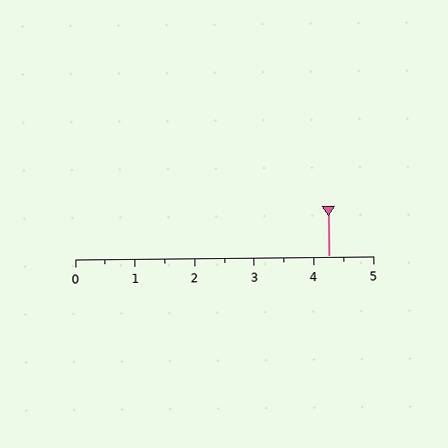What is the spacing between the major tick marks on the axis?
The major ticks are spaced 1 apart.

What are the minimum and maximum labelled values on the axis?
The axis runs from 0 to 5.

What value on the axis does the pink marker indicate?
The marker indicates approximately 4.2.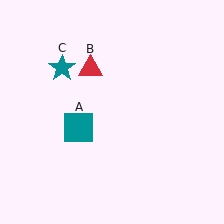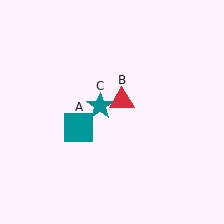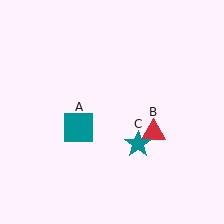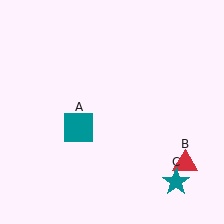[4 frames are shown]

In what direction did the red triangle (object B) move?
The red triangle (object B) moved down and to the right.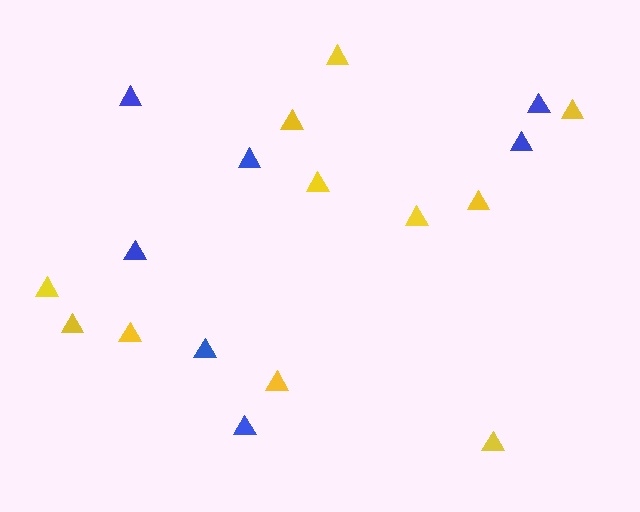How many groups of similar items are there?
There are 2 groups: one group of yellow triangles (11) and one group of blue triangles (7).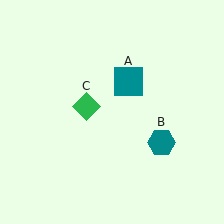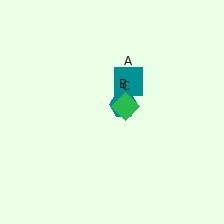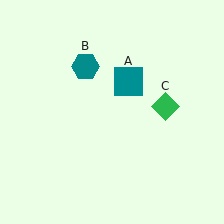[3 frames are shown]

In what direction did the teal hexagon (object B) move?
The teal hexagon (object B) moved up and to the left.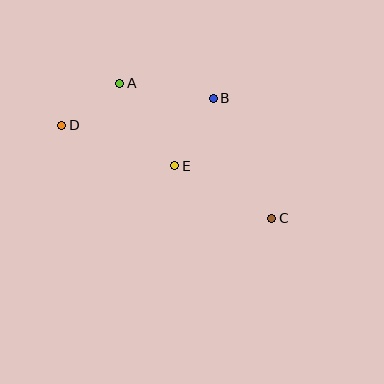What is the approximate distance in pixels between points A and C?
The distance between A and C is approximately 203 pixels.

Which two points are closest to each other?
Points A and D are closest to each other.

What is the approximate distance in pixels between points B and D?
The distance between B and D is approximately 154 pixels.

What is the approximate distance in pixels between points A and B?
The distance between A and B is approximately 95 pixels.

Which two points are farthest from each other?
Points C and D are farthest from each other.